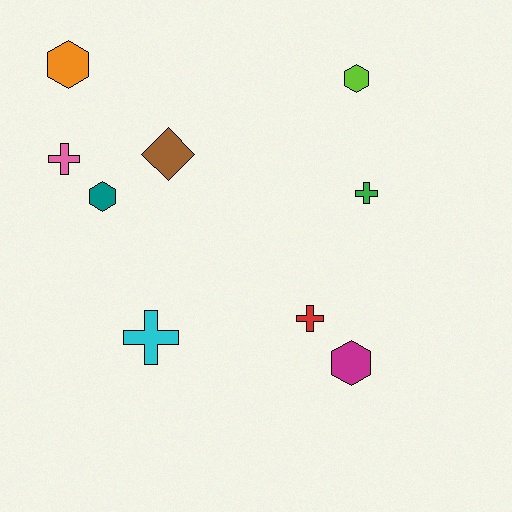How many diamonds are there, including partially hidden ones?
There is 1 diamond.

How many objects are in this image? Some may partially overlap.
There are 9 objects.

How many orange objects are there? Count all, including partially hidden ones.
There is 1 orange object.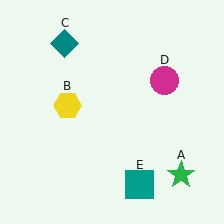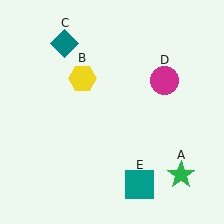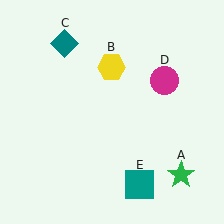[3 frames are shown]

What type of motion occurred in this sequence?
The yellow hexagon (object B) rotated clockwise around the center of the scene.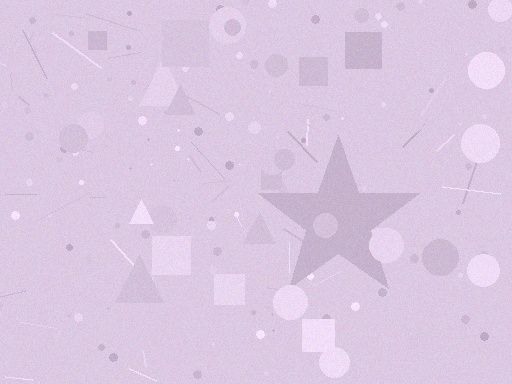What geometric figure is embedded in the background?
A star is embedded in the background.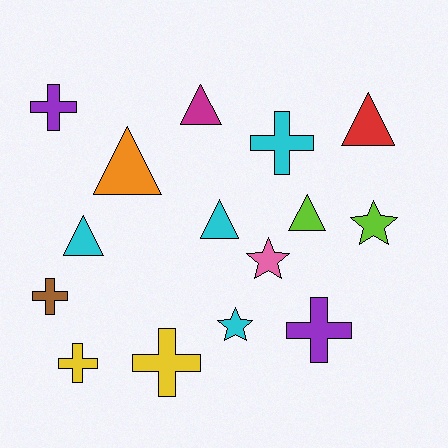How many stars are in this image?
There are 3 stars.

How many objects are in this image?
There are 15 objects.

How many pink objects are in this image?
There is 1 pink object.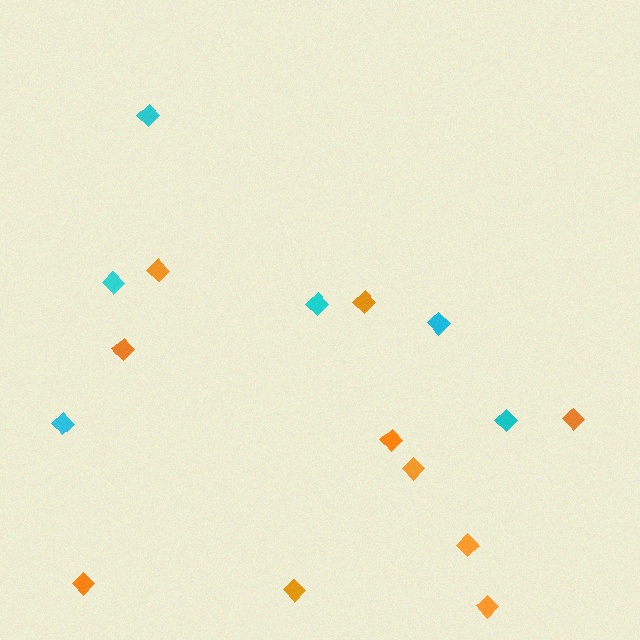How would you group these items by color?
There are 2 groups: one group of cyan diamonds (6) and one group of orange diamonds (10).